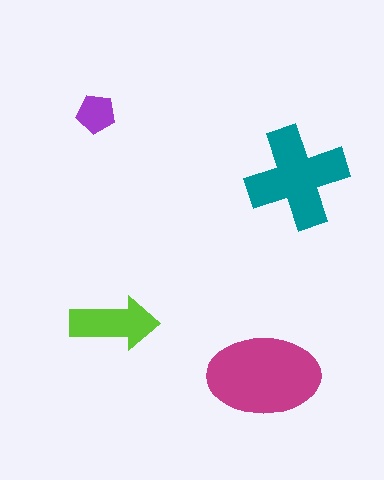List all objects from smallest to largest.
The purple pentagon, the lime arrow, the teal cross, the magenta ellipse.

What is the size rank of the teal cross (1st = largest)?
2nd.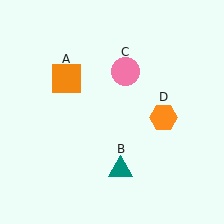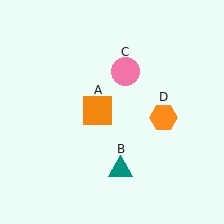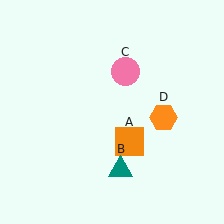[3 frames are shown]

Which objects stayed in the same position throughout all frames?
Teal triangle (object B) and pink circle (object C) and orange hexagon (object D) remained stationary.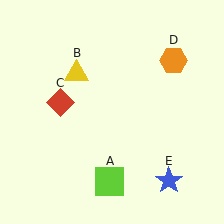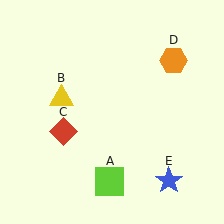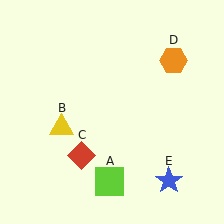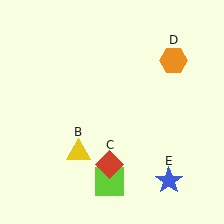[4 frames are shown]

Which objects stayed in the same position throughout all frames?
Lime square (object A) and orange hexagon (object D) and blue star (object E) remained stationary.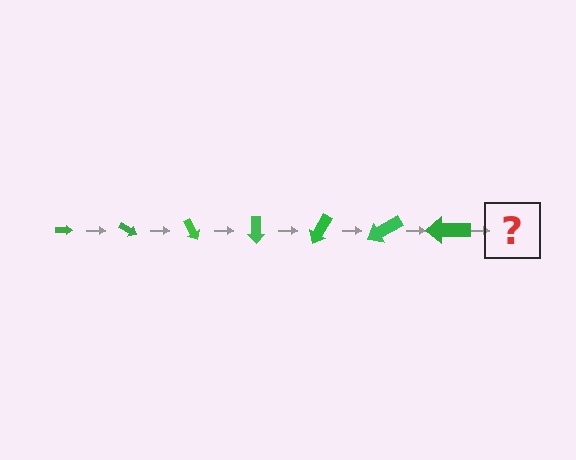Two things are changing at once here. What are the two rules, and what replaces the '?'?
The two rules are that the arrow grows larger each step and it rotates 30 degrees each step. The '?' should be an arrow, larger than the previous one and rotated 210 degrees from the start.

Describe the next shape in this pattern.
It should be an arrow, larger than the previous one and rotated 210 degrees from the start.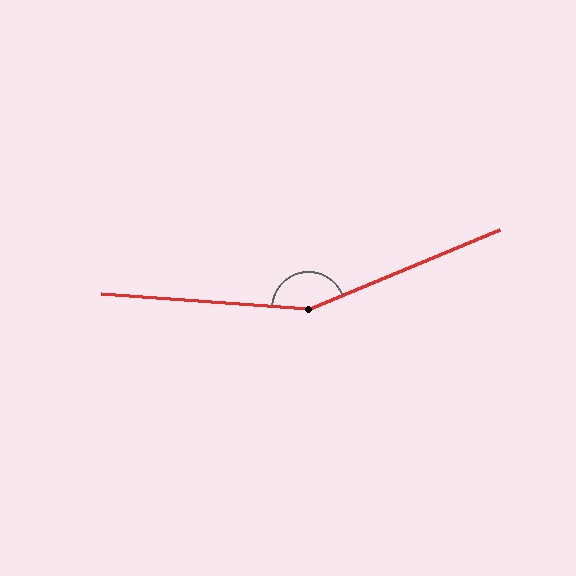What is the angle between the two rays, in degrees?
Approximately 153 degrees.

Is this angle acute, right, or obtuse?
It is obtuse.